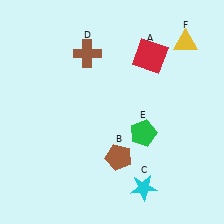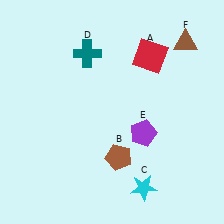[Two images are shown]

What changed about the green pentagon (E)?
In Image 1, E is green. In Image 2, it changed to purple.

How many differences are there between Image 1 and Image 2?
There are 3 differences between the two images.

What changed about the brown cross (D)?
In Image 1, D is brown. In Image 2, it changed to teal.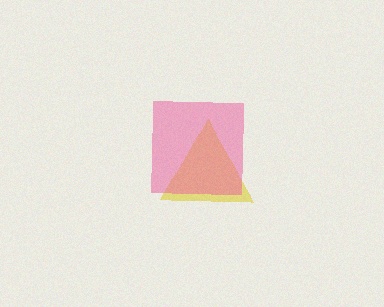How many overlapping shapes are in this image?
There are 2 overlapping shapes in the image.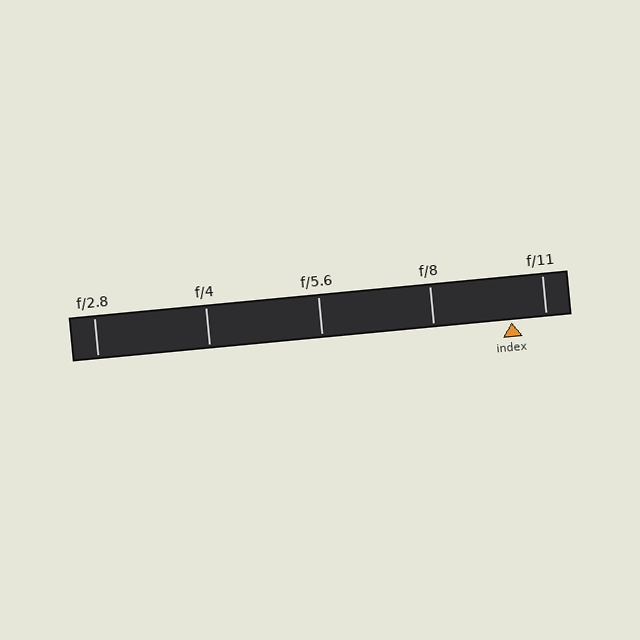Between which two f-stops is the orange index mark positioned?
The index mark is between f/8 and f/11.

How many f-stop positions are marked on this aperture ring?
There are 5 f-stop positions marked.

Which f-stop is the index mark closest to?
The index mark is closest to f/11.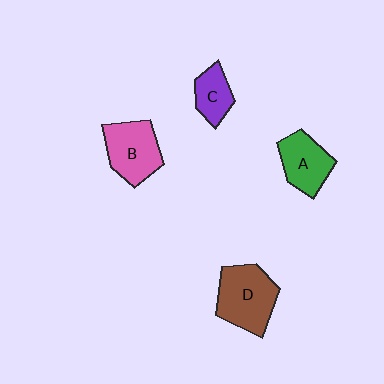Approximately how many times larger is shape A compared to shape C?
Approximately 1.4 times.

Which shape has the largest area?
Shape D (brown).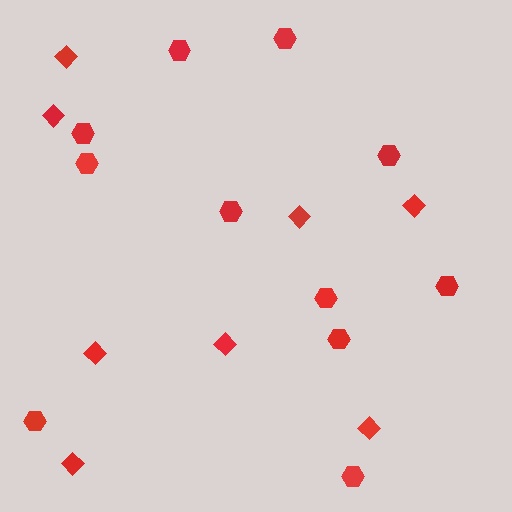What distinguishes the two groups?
There are 2 groups: one group of diamonds (8) and one group of hexagons (11).